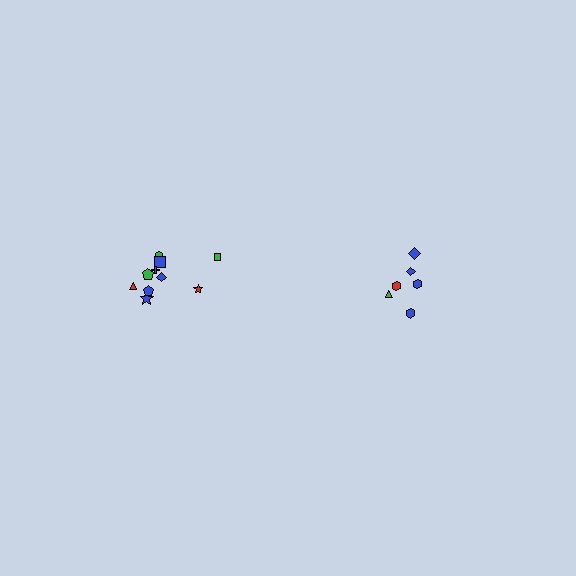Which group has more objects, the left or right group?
The left group.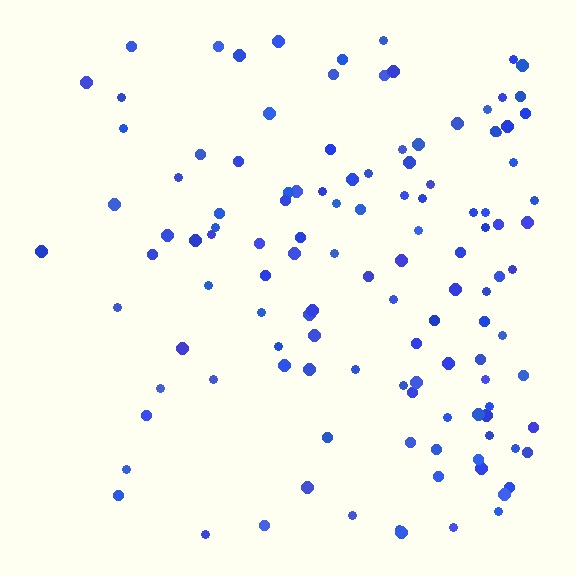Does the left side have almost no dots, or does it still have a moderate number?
Still a moderate number, just noticeably fewer than the right.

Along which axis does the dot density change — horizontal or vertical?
Horizontal.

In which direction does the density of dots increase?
From left to right, with the right side densest.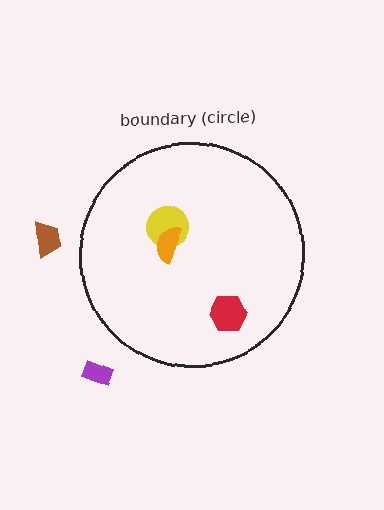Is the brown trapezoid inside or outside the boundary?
Outside.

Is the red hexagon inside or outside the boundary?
Inside.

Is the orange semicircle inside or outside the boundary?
Inside.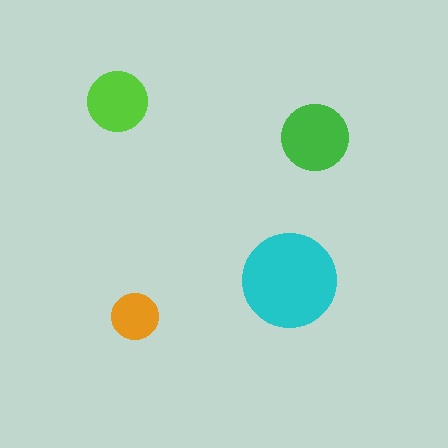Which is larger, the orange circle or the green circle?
The green one.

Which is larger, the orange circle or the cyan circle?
The cyan one.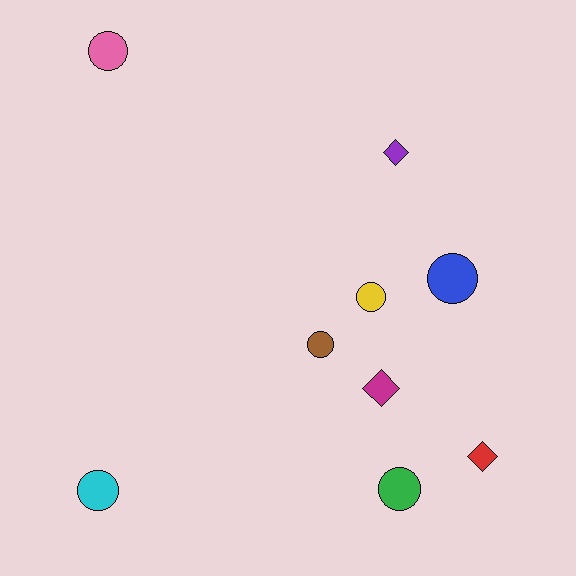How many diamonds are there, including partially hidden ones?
There are 3 diamonds.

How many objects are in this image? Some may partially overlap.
There are 9 objects.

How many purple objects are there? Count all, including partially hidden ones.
There is 1 purple object.